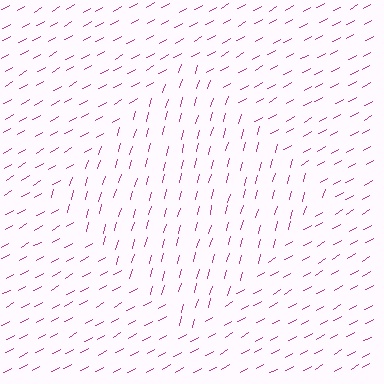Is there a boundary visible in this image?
Yes, there is a texture boundary formed by a change in line orientation.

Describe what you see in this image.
The image is filled with small magenta line segments. A diamond region in the image has lines oriented differently from the surrounding lines, creating a visible texture boundary.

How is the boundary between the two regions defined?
The boundary is defined purely by a change in line orientation (approximately 45 degrees difference). All lines are the same color and thickness.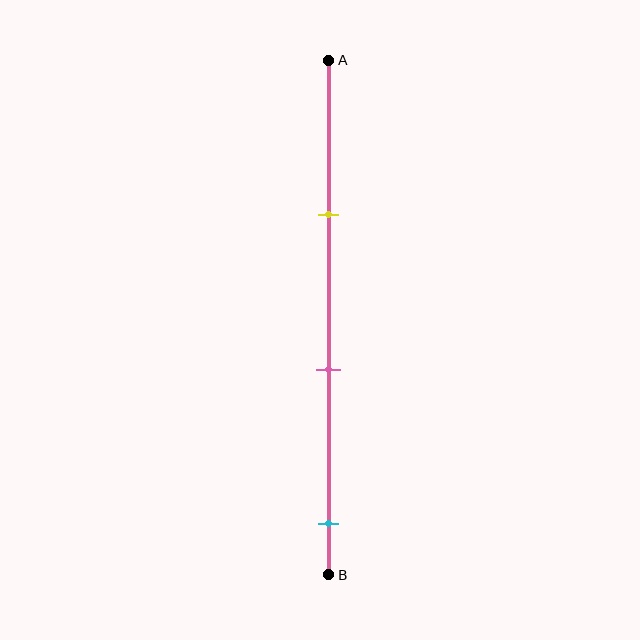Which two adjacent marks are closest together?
The yellow and pink marks are the closest adjacent pair.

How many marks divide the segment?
There are 3 marks dividing the segment.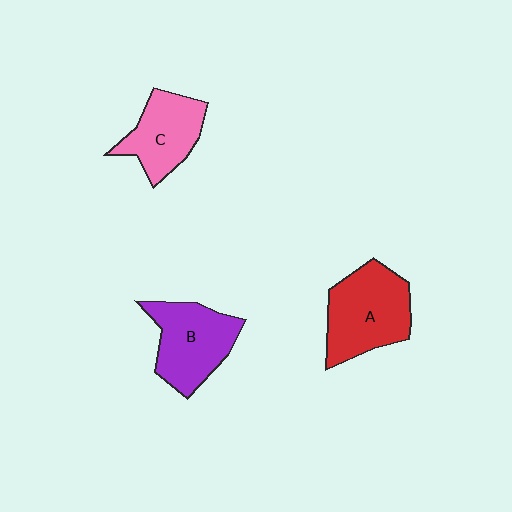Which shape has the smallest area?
Shape C (pink).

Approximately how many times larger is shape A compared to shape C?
Approximately 1.3 times.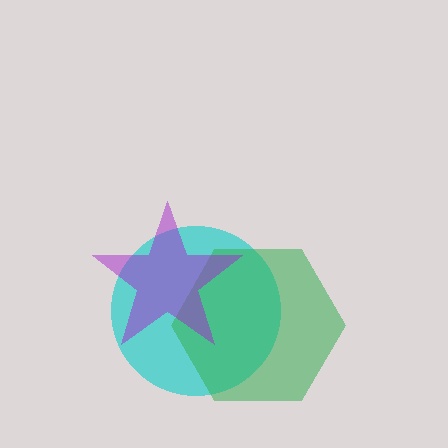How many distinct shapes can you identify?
There are 3 distinct shapes: a cyan circle, a green hexagon, a purple star.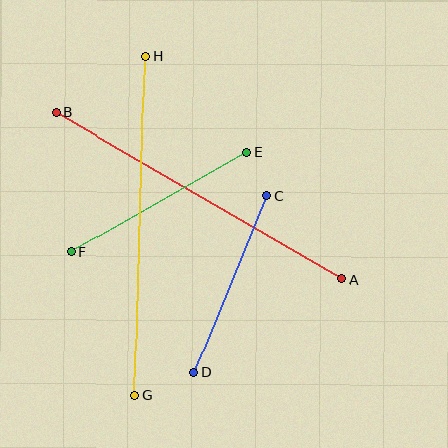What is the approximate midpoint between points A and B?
The midpoint is at approximately (199, 196) pixels.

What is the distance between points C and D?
The distance is approximately 191 pixels.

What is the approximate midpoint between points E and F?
The midpoint is at approximately (159, 202) pixels.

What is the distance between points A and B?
The distance is approximately 330 pixels.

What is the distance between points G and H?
The distance is approximately 339 pixels.